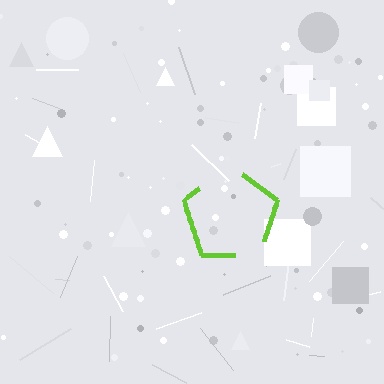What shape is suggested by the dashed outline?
The dashed outline suggests a pentagon.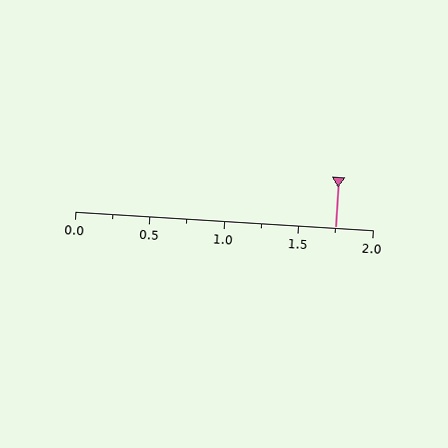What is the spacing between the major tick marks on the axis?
The major ticks are spaced 0.5 apart.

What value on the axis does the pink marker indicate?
The marker indicates approximately 1.75.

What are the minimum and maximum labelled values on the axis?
The axis runs from 0.0 to 2.0.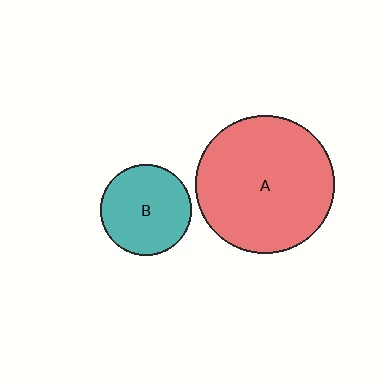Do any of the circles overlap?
No, none of the circles overlap.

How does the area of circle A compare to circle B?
Approximately 2.3 times.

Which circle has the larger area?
Circle A (red).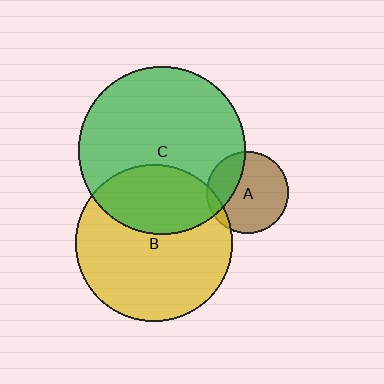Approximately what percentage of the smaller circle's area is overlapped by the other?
Approximately 25%.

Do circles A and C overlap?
Yes.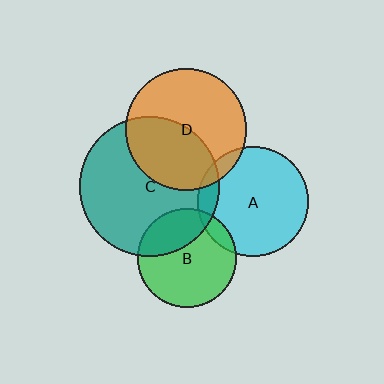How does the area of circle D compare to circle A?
Approximately 1.2 times.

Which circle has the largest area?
Circle C (teal).